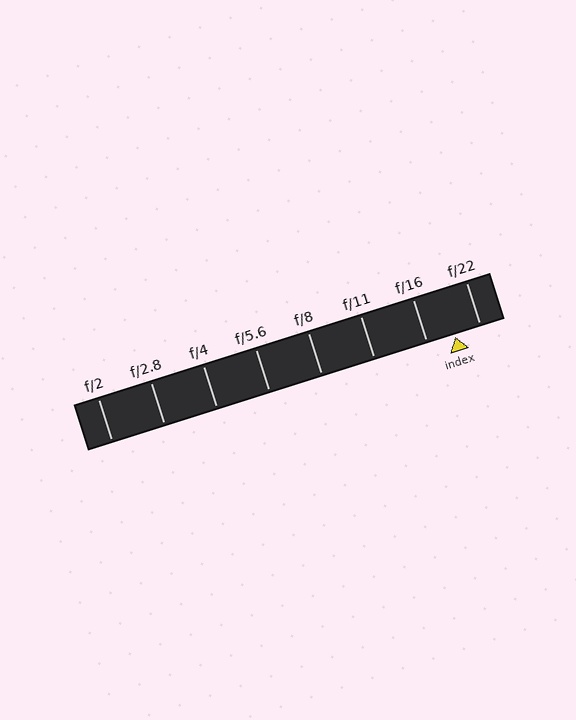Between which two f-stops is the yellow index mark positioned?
The index mark is between f/16 and f/22.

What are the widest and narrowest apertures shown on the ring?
The widest aperture shown is f/2 and the narrowest is f/22.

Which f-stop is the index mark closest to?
The index mark is closest to f/22.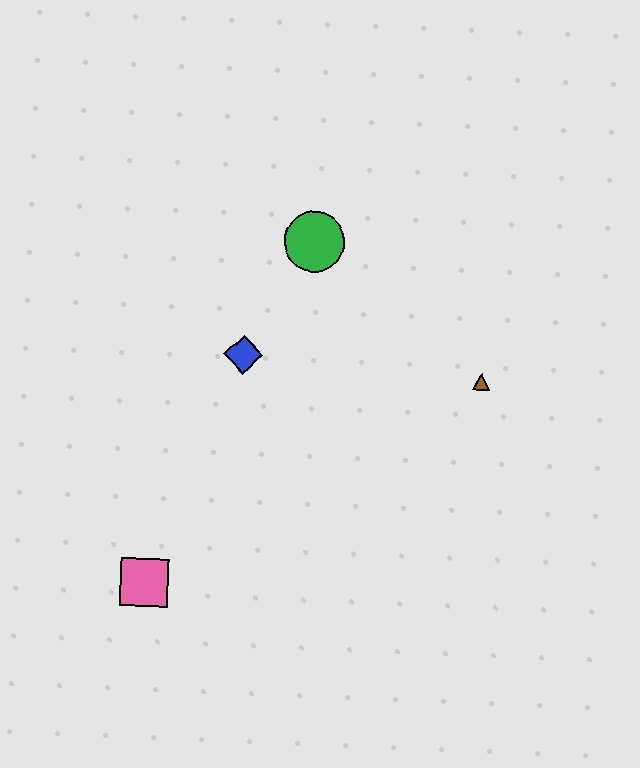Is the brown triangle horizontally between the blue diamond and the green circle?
No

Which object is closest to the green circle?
The blue diamond is closest to the green circle.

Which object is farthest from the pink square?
The brown triangle is farthest from the pink square.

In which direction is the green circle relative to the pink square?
The green circle is above the pink square.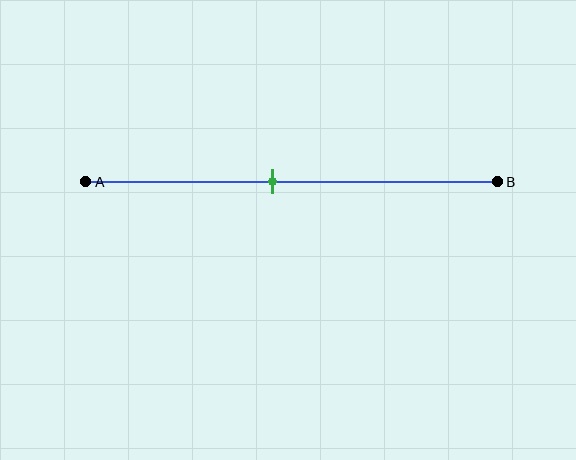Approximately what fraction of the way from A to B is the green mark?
The green mark is approximately 45% of the way from A to B.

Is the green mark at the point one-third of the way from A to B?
No, the mark is at about 45% from A, not at the 33% one-third point.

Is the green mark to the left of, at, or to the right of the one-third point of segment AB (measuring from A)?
The green mark is to the right of the one-third point of segment AB.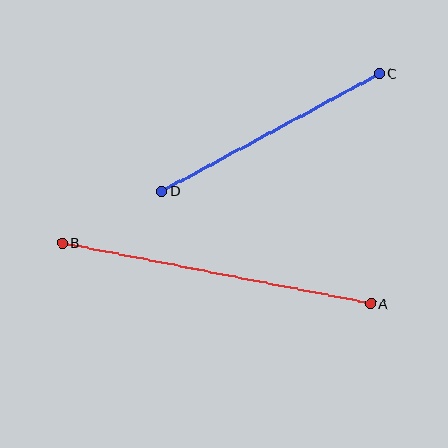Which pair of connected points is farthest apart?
Points A and B are farthest apart.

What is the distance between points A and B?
The distance is approximately 314 pixels.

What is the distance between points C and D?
The distance is approximately 247 pixels.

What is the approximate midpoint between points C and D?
The midpoint is at approximately (271, 132) pixels.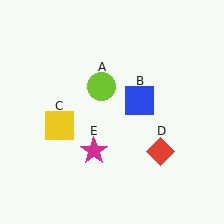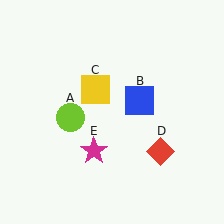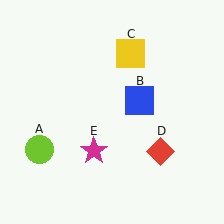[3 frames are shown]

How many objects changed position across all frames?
2 objects changed position: lime circle (object A), yellow square (object C).